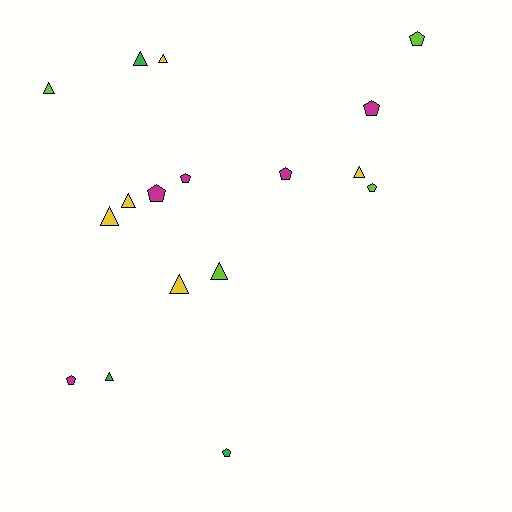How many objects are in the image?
There are 17 objects.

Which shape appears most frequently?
Triangle, with 9 objects.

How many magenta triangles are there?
There are no magenta triangles.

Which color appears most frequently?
Yellow, with 5 objects.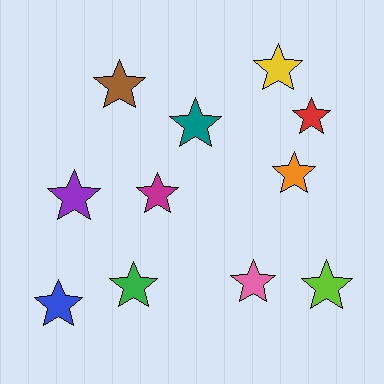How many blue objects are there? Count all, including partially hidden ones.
There is 1 blue object.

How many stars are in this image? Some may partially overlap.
There are 11 stars.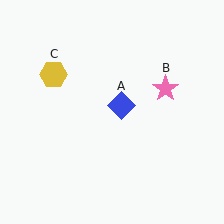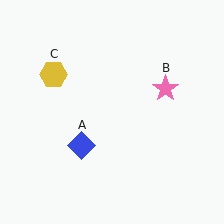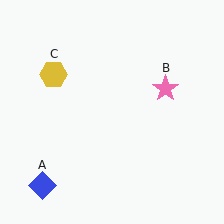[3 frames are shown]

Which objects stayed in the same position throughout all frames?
Pink star (object B) and yellow hexagon (object C) remained stationary.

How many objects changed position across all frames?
1 object changed position: blue diamond (object A).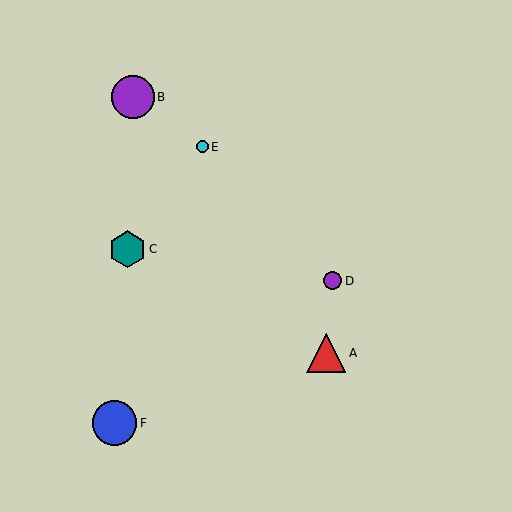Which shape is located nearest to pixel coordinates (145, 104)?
The purple circle (labeled B) at (133, 97) is nearest to that location.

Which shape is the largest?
The blue circle (labeled F) is the largest.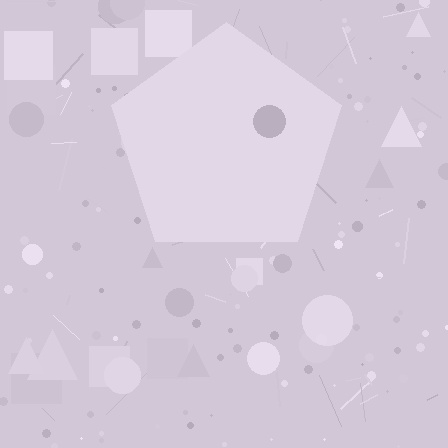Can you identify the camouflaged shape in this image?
The camouflaged shape is a pentagon.